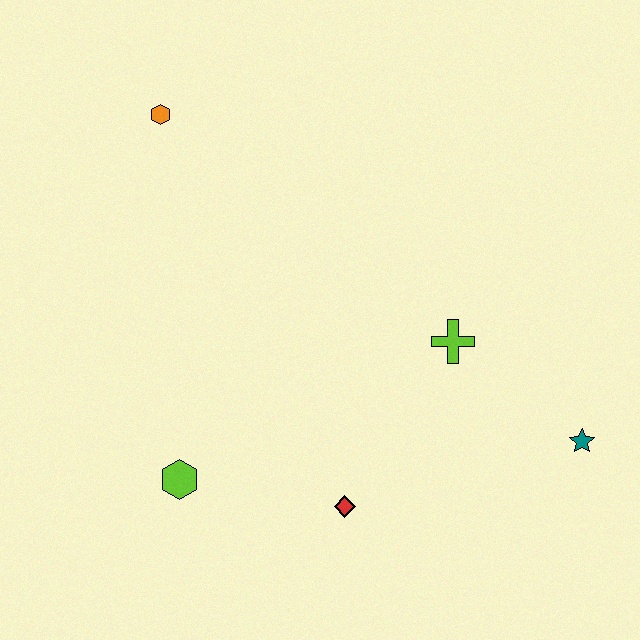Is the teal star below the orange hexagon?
Yes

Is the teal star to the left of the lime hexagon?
No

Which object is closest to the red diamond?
The lime hexagon is closest to the red diamond.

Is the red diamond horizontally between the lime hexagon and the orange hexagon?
No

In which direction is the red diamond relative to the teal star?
The red diamond is to the left of the teal star.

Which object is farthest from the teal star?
The orange hexagon is farthest from the teal star.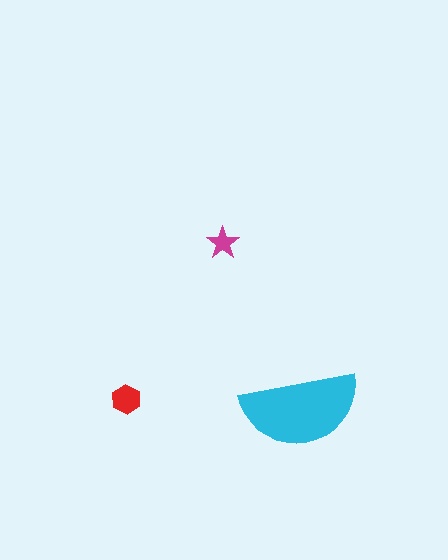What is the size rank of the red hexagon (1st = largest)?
2nd.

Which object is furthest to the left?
The red hexagon is leftmost.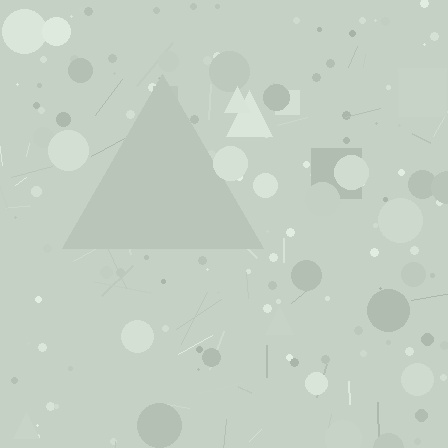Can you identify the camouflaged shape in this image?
The camouflaged shape is a triangle.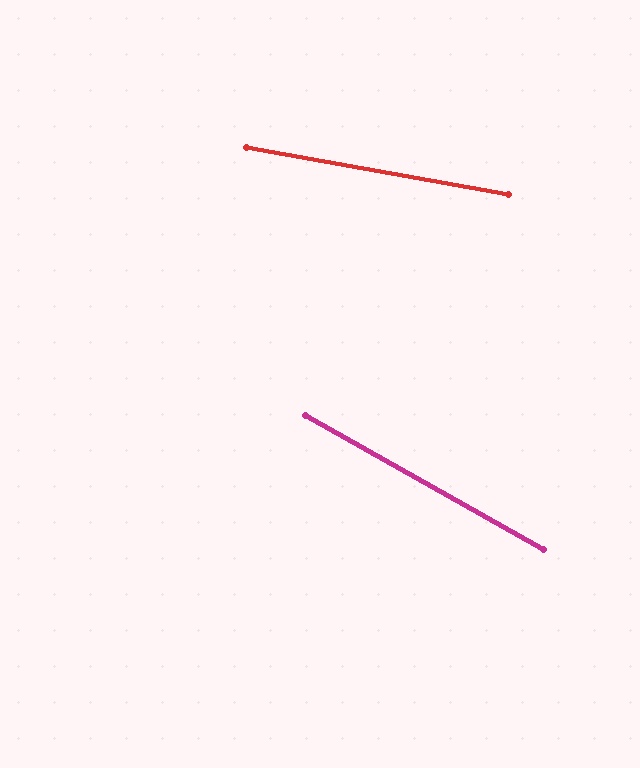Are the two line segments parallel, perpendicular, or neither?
Neither parallel nor perpendicular — they differ by about 19°.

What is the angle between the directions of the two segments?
Approximately 19 degrees.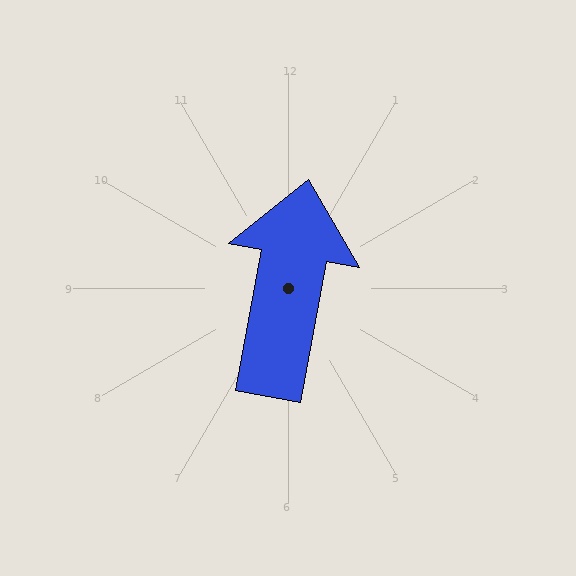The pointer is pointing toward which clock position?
Roughly 12 o'clock.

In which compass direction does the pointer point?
North.